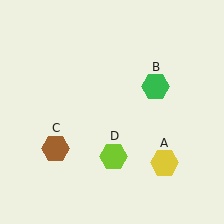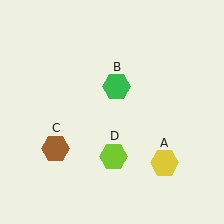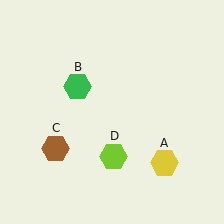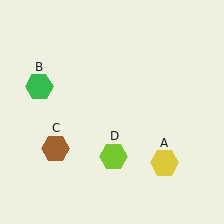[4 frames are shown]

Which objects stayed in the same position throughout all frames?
Yellow hexagon (object A) and brown hexagon (object C) and lime hexagon (object D) remained stationary.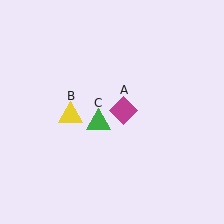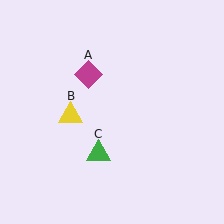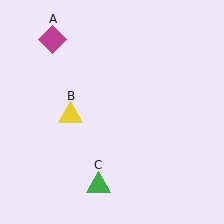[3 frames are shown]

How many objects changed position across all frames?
2 objects changed position: magenta diamond (object A), green triangle (object C).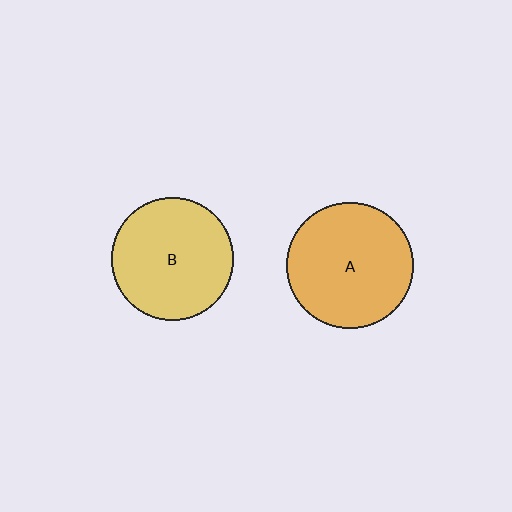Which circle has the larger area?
Circle A (orange).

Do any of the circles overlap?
No, none of the circles overlap.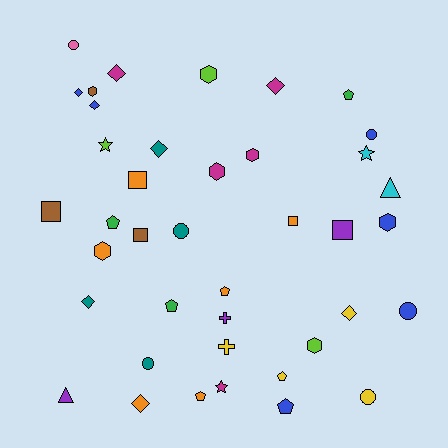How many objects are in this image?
There are 40 objects.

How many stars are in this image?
There are 3 stars.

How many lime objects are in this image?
There are 3 lime objects.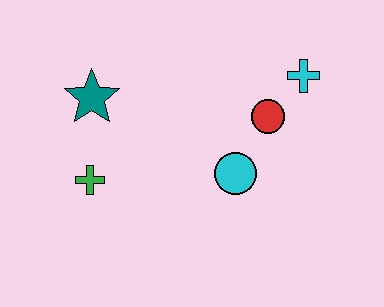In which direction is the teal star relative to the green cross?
The teal star is above the green cross.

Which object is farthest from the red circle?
The green cross is farthest from the red circle.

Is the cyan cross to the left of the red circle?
No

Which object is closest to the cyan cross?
The red circle is closest to the cyan cross.